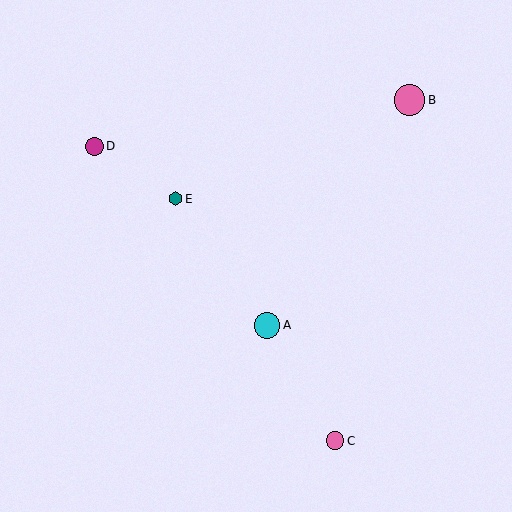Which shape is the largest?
The pink circle (labeled B) is the largest.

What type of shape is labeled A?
Shape A is a cyan circle.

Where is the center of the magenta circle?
The center of the magenta circle is at (95, 146).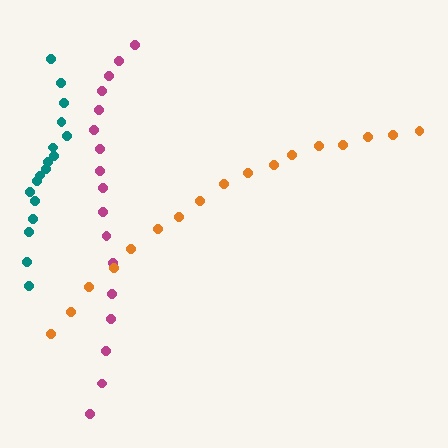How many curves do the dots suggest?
There are 3 distinct paths.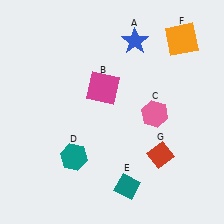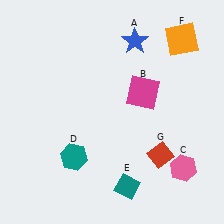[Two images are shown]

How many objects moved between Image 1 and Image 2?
2 objects moved between the two images.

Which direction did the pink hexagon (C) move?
The pink hexagon (C) moved down.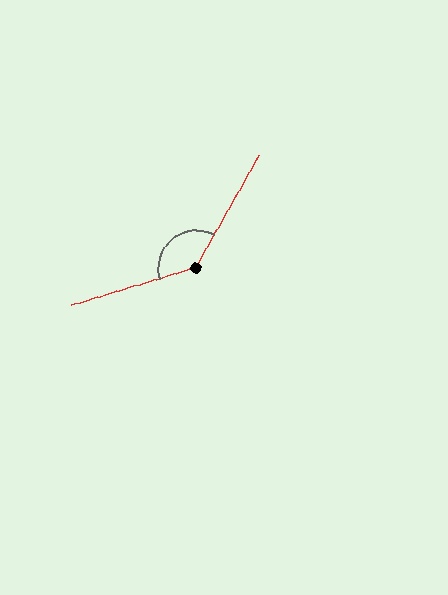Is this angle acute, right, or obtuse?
It is obtuse.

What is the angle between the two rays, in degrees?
Approximately 136 degrees.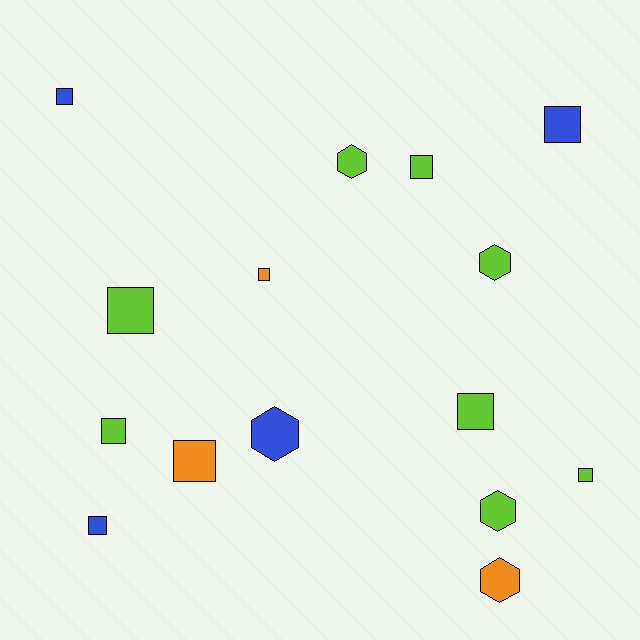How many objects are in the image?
There are 15 objects.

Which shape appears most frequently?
Square, with 10 objects.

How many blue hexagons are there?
There is 1 blue hexagon.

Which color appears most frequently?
Lime, with 8 objects.